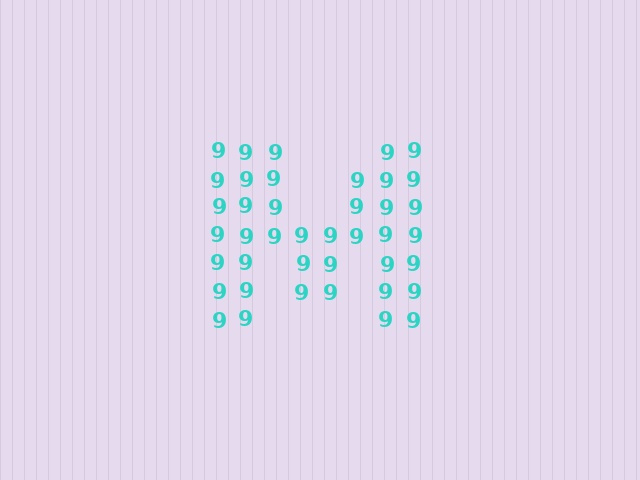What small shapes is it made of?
It is made of small digit 9's.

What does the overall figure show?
The overall figure shows the letter M.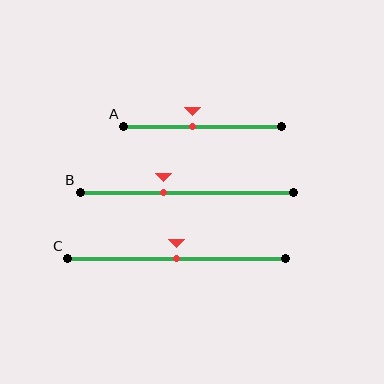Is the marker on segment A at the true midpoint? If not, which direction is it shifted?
No, the marker on segment A is shifted to the left by about 7% of the segment length.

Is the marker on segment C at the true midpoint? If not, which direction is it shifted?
Yes, the marker on segment C is at the true midpoint.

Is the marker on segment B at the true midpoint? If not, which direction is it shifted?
No, the marker on segment B is shifted to the left by about 11% of the segment length.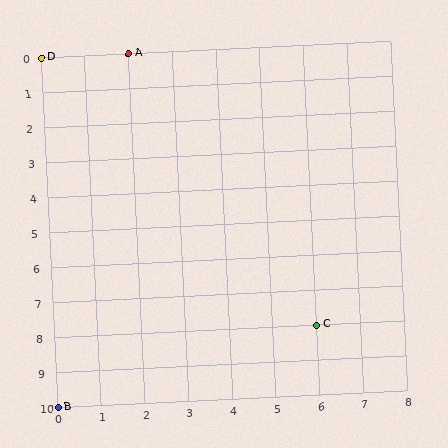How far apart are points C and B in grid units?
Points C and B are 6 columns and 2 rows apart (about 6.3 grid units diagonally).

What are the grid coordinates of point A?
Point A is at grid coordinates (2, 0).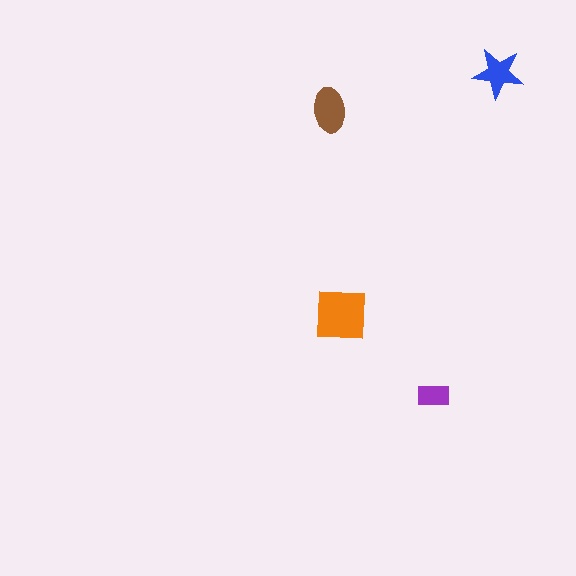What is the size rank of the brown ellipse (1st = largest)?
2nd.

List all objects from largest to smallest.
The orange square, the brown ellipse, the blue star, the purple rectangle.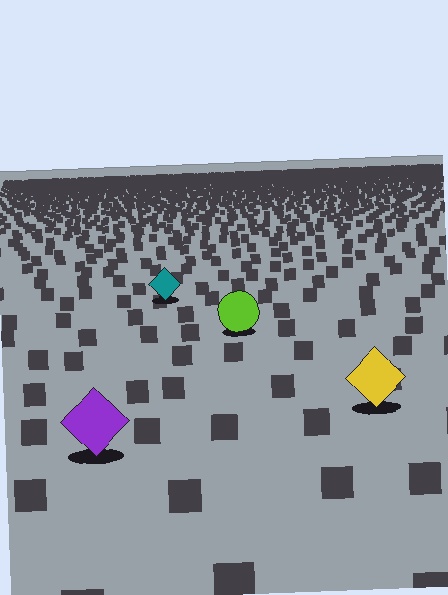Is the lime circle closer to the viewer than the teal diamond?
Yes. The lime circle is closer — you can tell from the texture gradient: the ground texture is coarser near it.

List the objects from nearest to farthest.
From nearest to farthest: the purple diamond, the yellow diamond, the lime circle, the teal diamond.